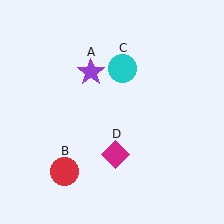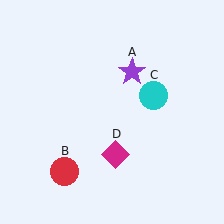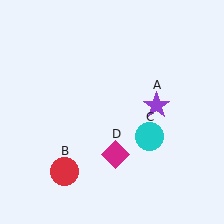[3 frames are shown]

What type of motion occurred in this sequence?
The purple star (object A), cyan circle (object C) rotated clockwise around the center of the scene.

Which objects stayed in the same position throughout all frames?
Red circle (object B) and magenta diamond (object D) remained stationary.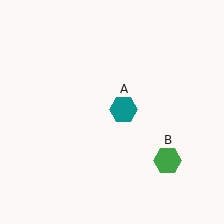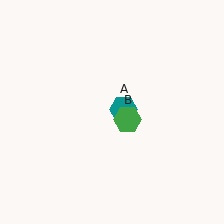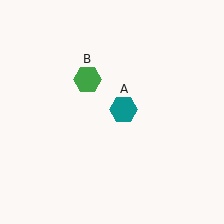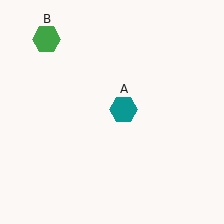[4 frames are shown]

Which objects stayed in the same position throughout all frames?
Teal hexagon (object A) remained stationary.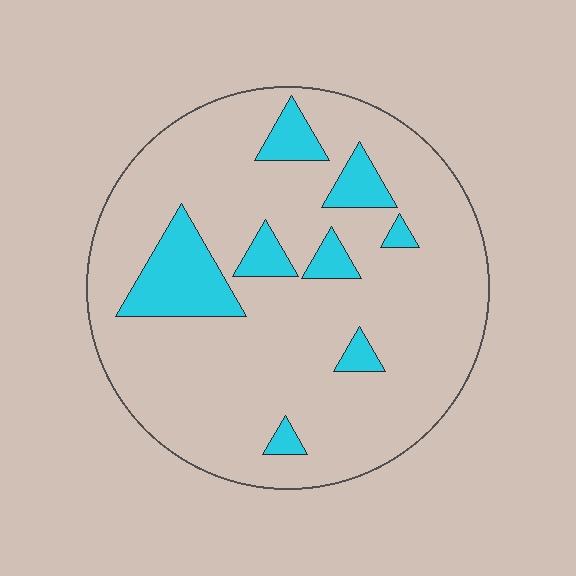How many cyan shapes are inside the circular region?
8.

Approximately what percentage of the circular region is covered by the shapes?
Approximately 15%.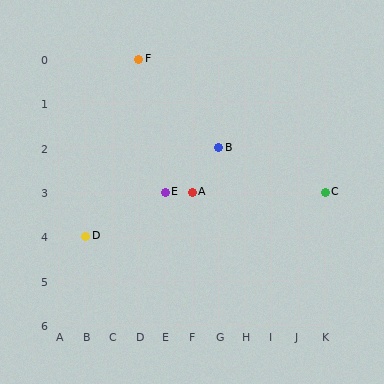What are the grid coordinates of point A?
Point A is at grid coordinates (F, 3).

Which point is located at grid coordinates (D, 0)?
Point F is at (D, 0).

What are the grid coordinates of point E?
Point E is at grid coordinates (E, 3).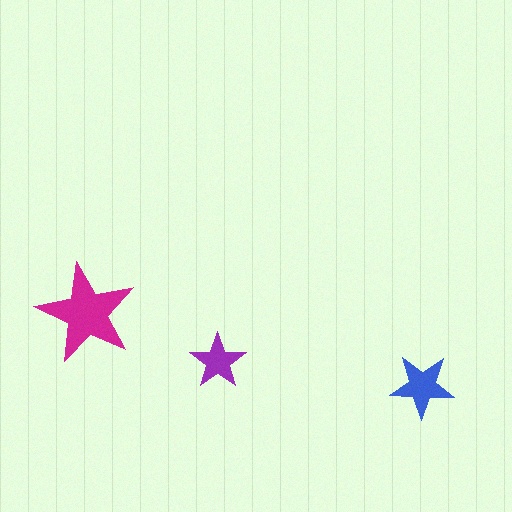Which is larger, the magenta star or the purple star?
The magenta one.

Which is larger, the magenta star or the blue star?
The magenta one.